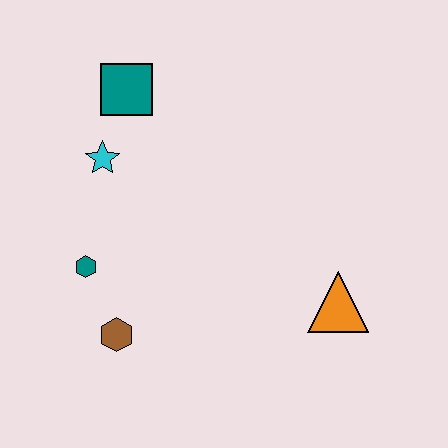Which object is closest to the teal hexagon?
The brown hexagon is closest to the teal hexagon.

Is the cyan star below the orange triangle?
No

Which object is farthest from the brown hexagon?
The teal square is farthest from the brown hexagon.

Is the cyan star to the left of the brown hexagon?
Yes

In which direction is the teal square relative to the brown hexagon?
The teal square is above the brown hexagon.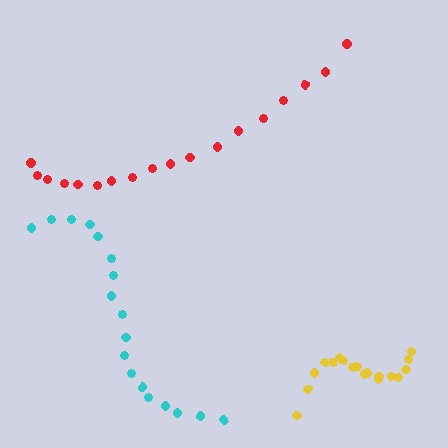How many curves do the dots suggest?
There are 3 distinct paths.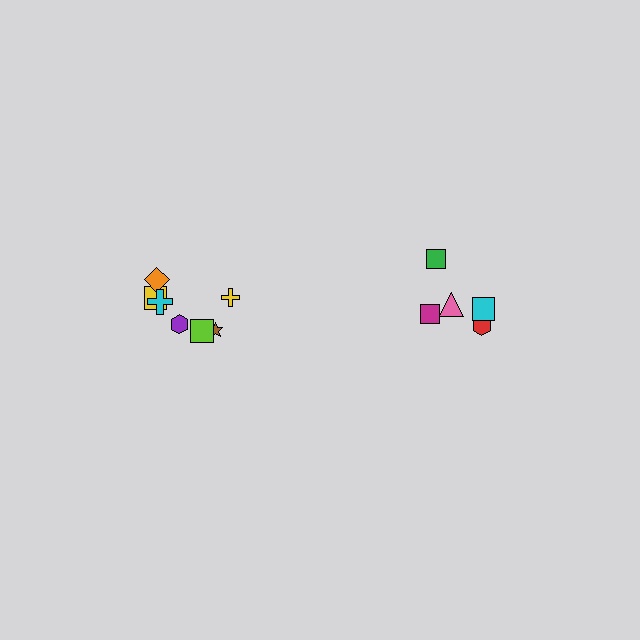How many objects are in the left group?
There are 7 objects.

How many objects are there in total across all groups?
There are 12 objects.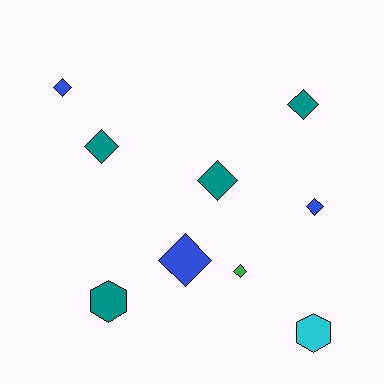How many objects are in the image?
There are 9 objects.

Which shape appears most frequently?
Diamond, with 7 objects.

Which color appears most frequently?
Teal, with 4 objects.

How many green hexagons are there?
There are no green hexagons.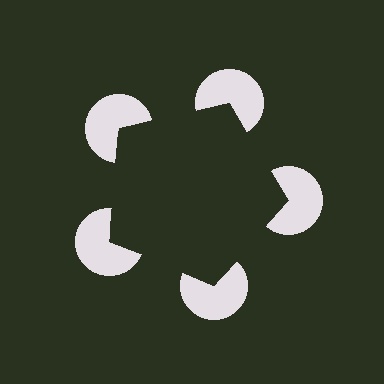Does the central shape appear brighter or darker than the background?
It typically appears slightly darker than the background, even though no actual brightness change is drawn.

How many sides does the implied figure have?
5 sides.